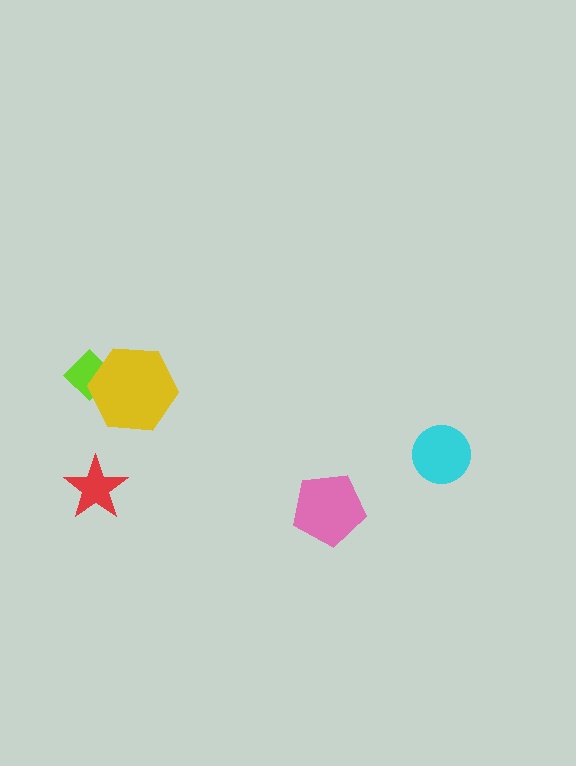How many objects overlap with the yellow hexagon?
1 object overlaps with the yellow hexagon.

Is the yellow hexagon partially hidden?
No, no other shape covers it.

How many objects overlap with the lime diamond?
1 object overlaps with the lime diamond.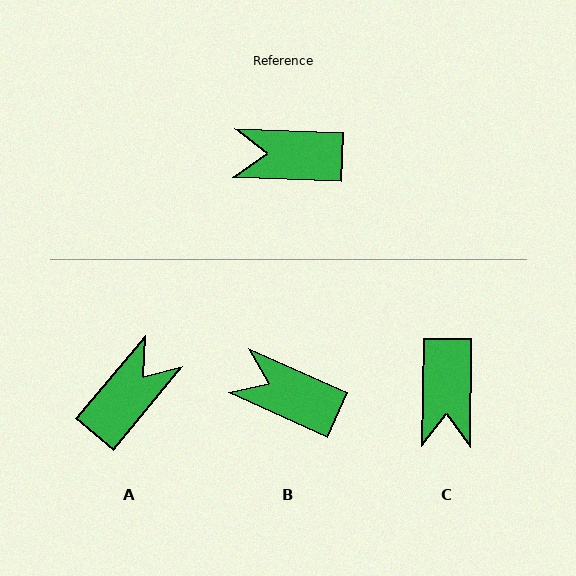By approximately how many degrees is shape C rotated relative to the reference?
Approximately 91 degrees counter-clockwise.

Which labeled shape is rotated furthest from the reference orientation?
A, about 128 degrees away.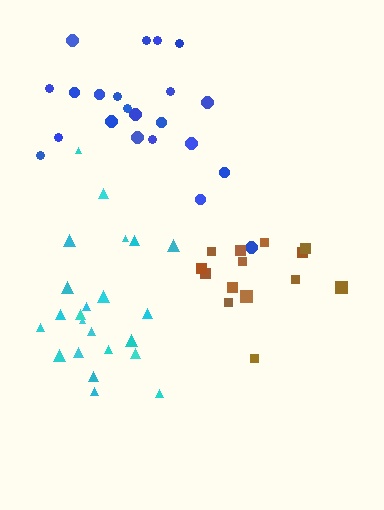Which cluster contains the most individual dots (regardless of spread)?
Blue (23).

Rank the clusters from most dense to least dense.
brown, cyan, blue.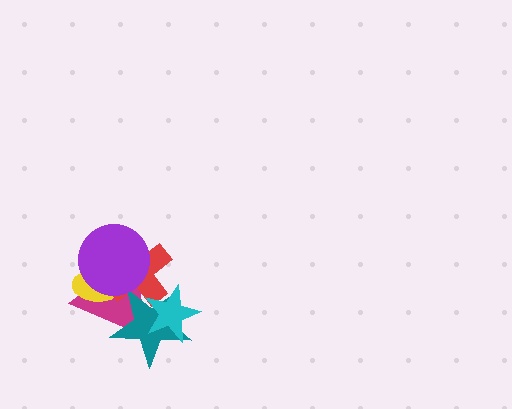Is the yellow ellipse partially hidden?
Yes, it is partially covered by another shape.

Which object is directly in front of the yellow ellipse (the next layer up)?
The red cross is directly in front of the yellow ellipse.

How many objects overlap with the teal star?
3 objects overlap with the teal star.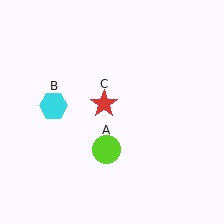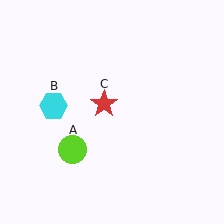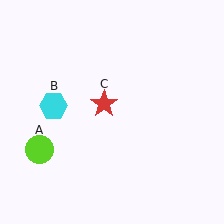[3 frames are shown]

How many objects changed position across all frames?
1 object changed position: lime circle (object A).